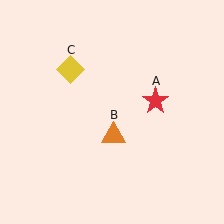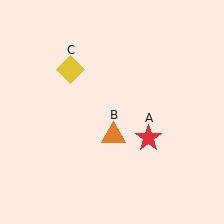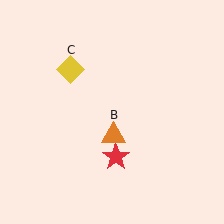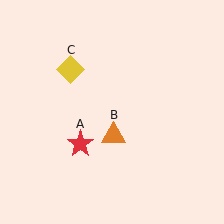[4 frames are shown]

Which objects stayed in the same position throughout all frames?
Orange triangle (object B) and yellow diamond (object C) remained stationary.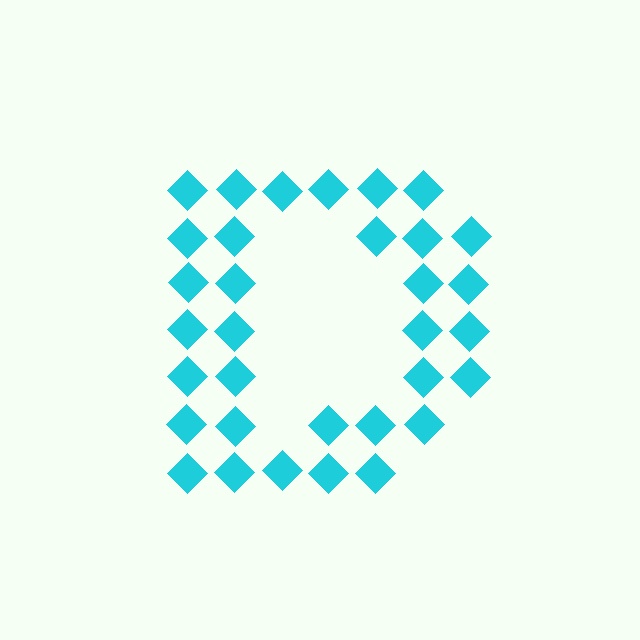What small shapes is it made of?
It is made of small diamonds.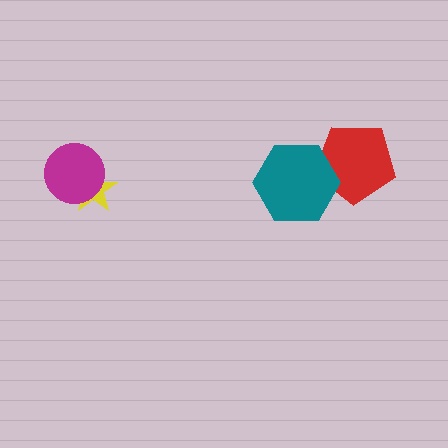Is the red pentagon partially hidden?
Yes, it is partially covered by another shape.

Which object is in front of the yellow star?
The magenta circle is in front of the yellow star.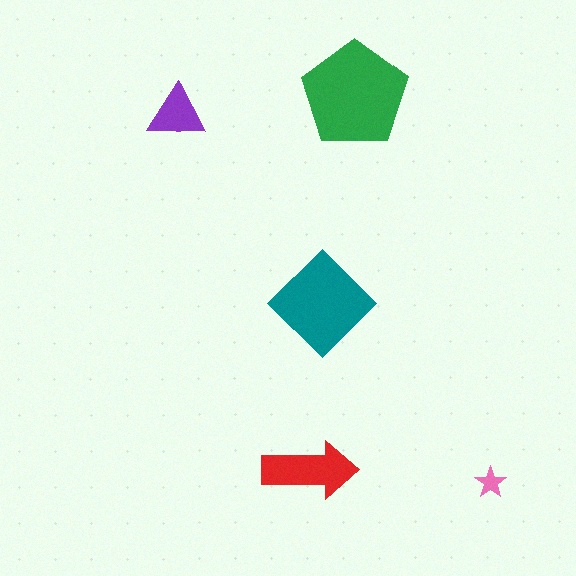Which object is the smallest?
The pink star.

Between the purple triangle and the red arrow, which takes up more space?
The red arrow.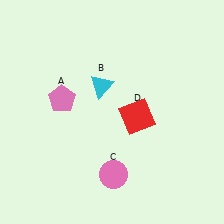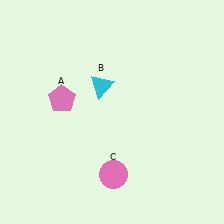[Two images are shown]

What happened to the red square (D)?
The red square (D) was removed in Image 2. It was in the bottom-right area of Image 1.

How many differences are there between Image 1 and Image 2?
There is 1 difference between the two images.